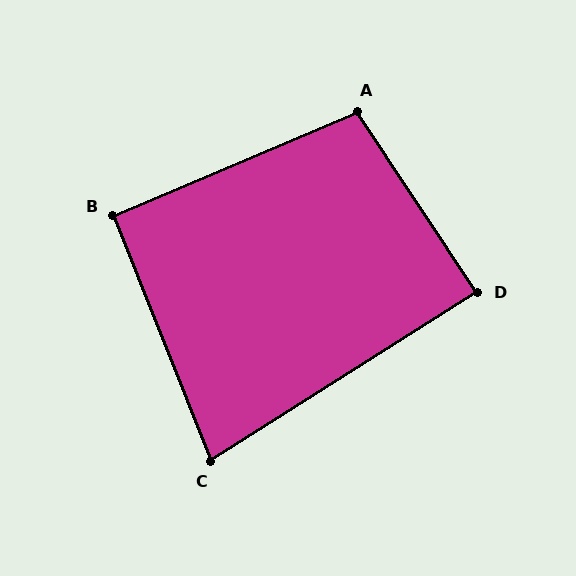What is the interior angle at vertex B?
Approximately 91 degrees (approximately right).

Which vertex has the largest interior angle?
A, at approximately 100 degrees.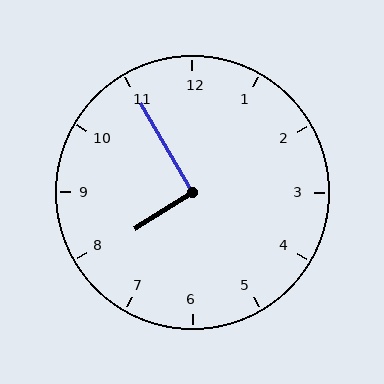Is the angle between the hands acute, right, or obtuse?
It is right.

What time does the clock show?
7:55.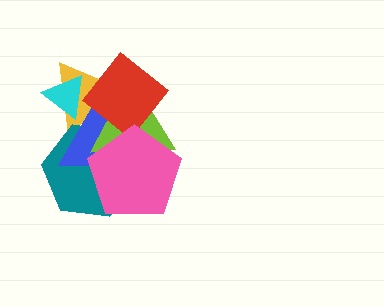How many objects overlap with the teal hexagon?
5 objects overlap with the teal hexagon.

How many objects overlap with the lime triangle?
5 objects overlap with the lime triangle.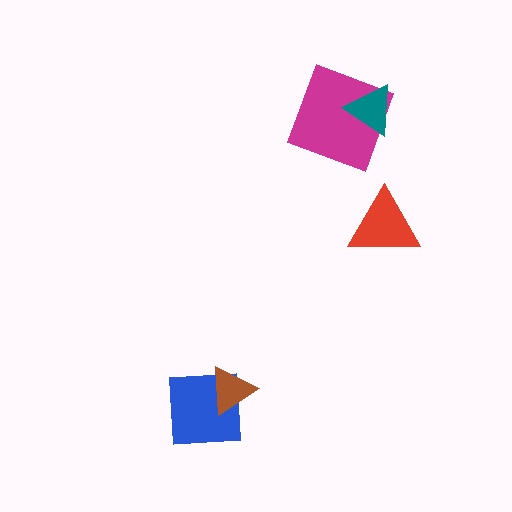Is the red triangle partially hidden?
No, no other shape covers it.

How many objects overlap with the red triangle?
0 objects overlap with the red triangle.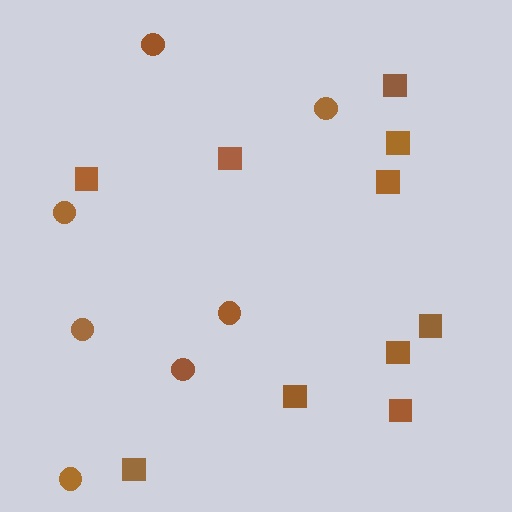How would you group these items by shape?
There are 2 groups: one group of circles (7) and one group of squares (10).